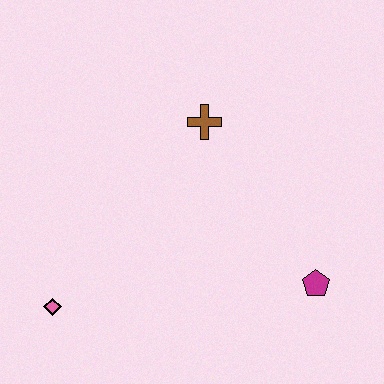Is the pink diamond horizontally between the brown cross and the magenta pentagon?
No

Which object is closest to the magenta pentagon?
The brown cross is closest to the magenta pentagon.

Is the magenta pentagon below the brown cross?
Yes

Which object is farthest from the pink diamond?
The magenta pentagon is farthest from the pink diamond.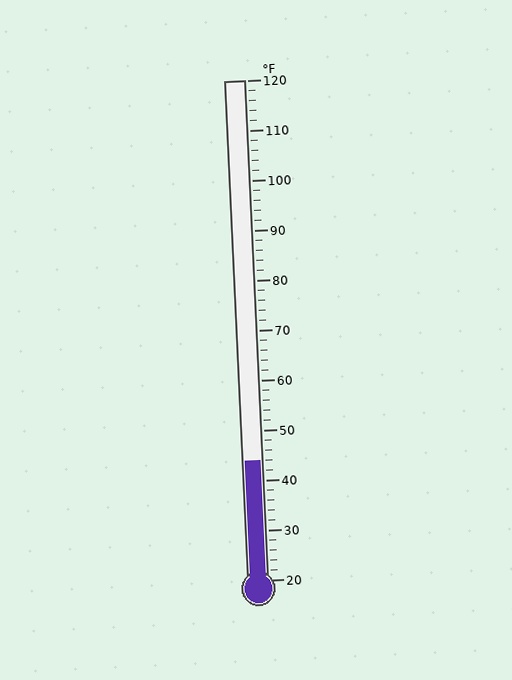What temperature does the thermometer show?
The thermometer shows approximately 44°F.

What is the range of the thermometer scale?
The thermometer scale ranges from 20°F to 120°F.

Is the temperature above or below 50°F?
The temperature is below 50°F.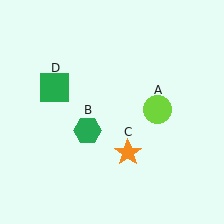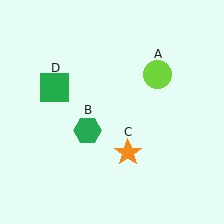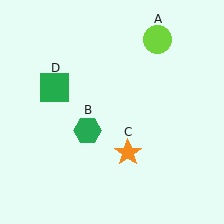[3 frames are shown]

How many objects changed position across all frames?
1 object changed position: lime circle (object A).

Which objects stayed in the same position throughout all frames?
Green hexagon (object B) and orange star (object C) and green square (object D) remained stationary.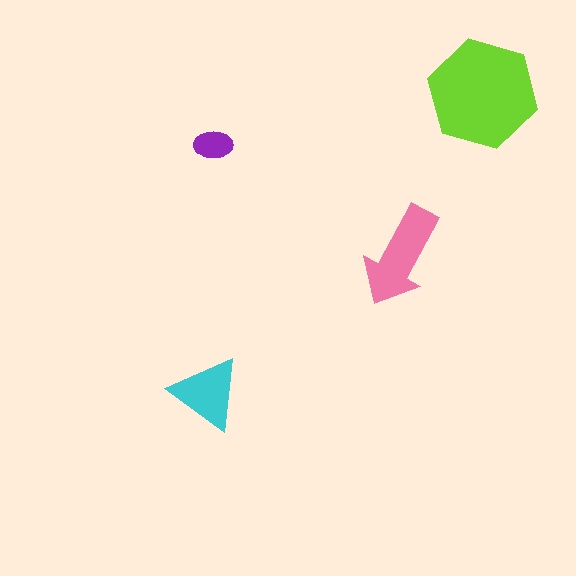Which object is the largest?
The lime hexagon.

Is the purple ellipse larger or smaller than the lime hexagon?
Smaller.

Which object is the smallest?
The purple ellipse.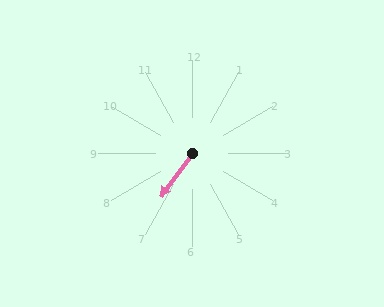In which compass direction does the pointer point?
Southwest.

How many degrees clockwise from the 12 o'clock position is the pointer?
Approximately 216 degrees.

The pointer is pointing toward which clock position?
Roughly 7 o'clock.